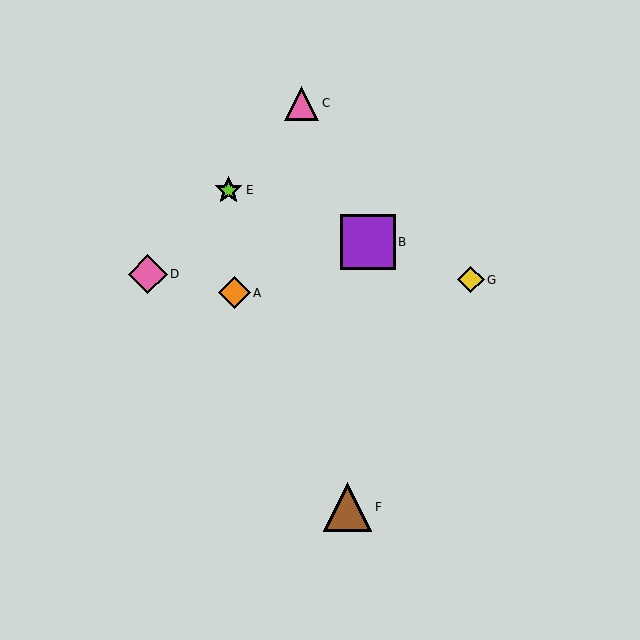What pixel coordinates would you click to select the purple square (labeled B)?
Click at (368, 242) to select the purple square B.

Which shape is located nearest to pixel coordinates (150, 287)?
The pink diamond (labeled D) at (148, 274) is nearest to that location.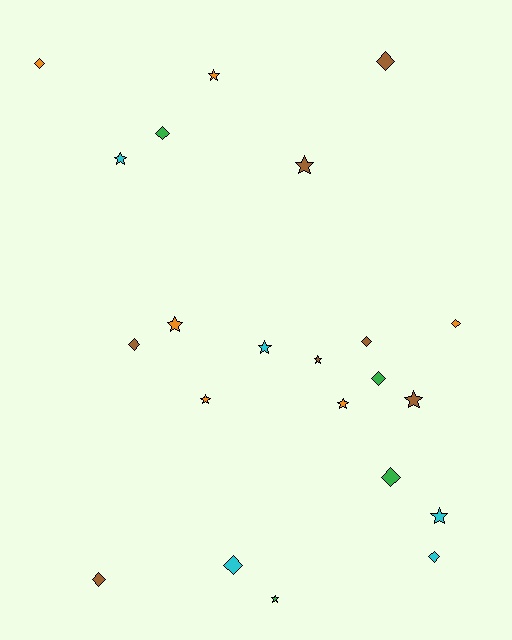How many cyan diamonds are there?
There are 2 cyan diamonds.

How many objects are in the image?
There are 22 objects.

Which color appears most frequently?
Brown, with 7 objects.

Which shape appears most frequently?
Diamond, with 11 objects.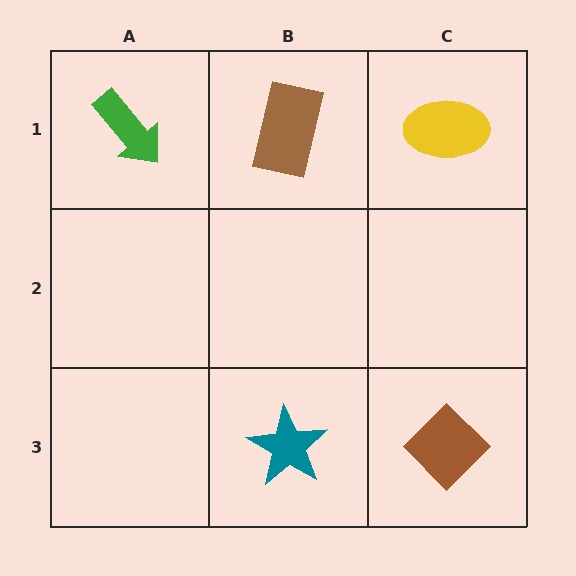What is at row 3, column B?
A teal star.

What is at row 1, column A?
A green arrow.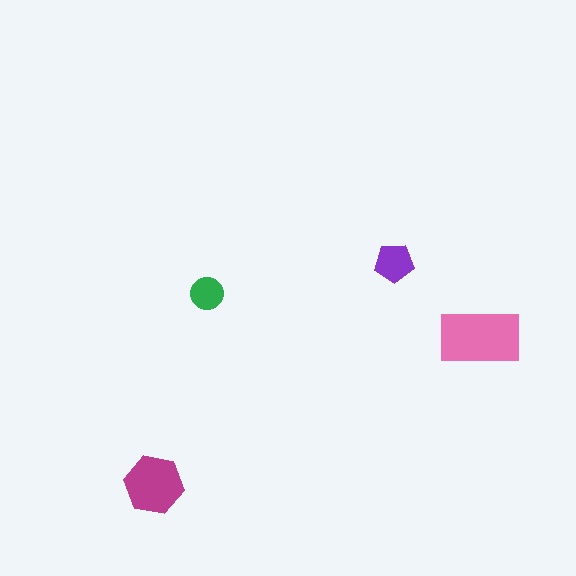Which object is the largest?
The pink rectangle.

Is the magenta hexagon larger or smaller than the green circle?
Larger.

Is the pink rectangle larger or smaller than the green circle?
Larger.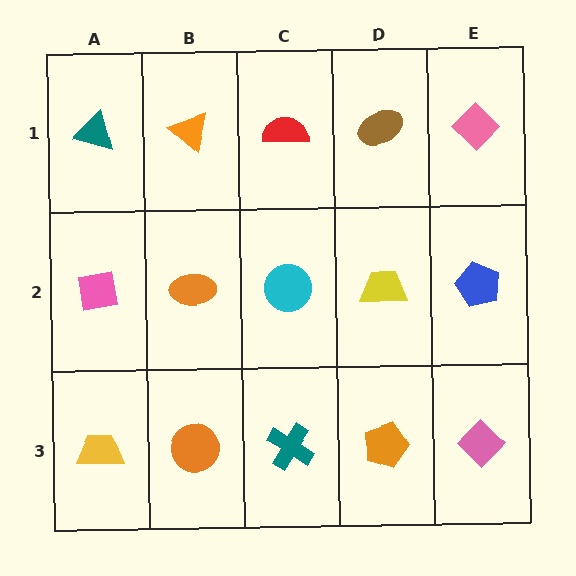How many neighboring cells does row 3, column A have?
2.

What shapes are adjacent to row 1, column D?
A yellow trapezoid (row 2, column D), a red semicircle (row 1, column C), a pink diamond (row 1, column E).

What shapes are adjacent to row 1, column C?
A cyan circle (row 2, column C), an orange triangle (row 1, column B), a brown ellipse (row 1, column D).